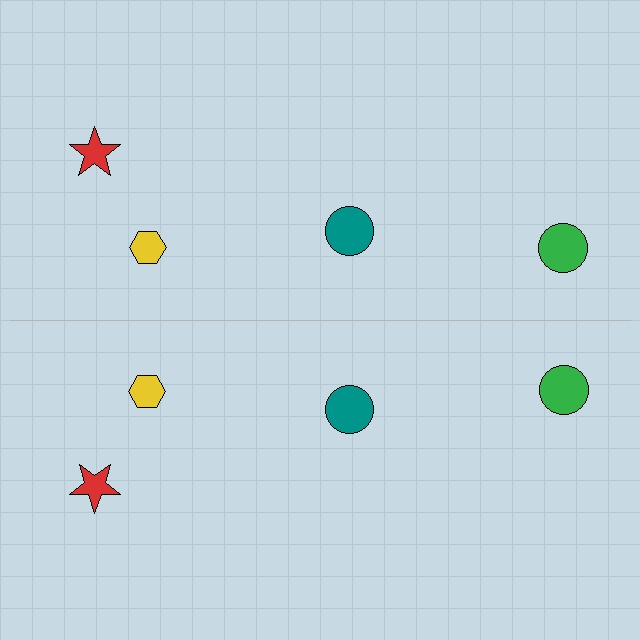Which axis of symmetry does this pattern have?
The pattern has a horizontal axis of symmetry running through the center of the image.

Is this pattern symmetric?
Yes, this pattern has bilateral (reflection) symmetry.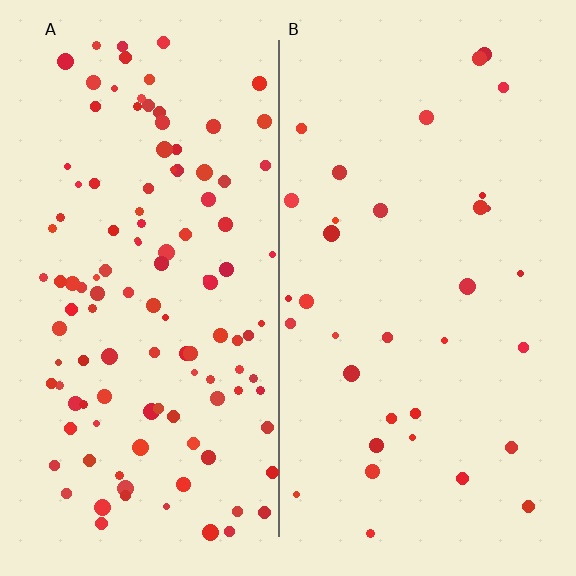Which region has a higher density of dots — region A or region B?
A (the left).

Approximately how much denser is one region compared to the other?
Approximately 3.4× — region A over region B.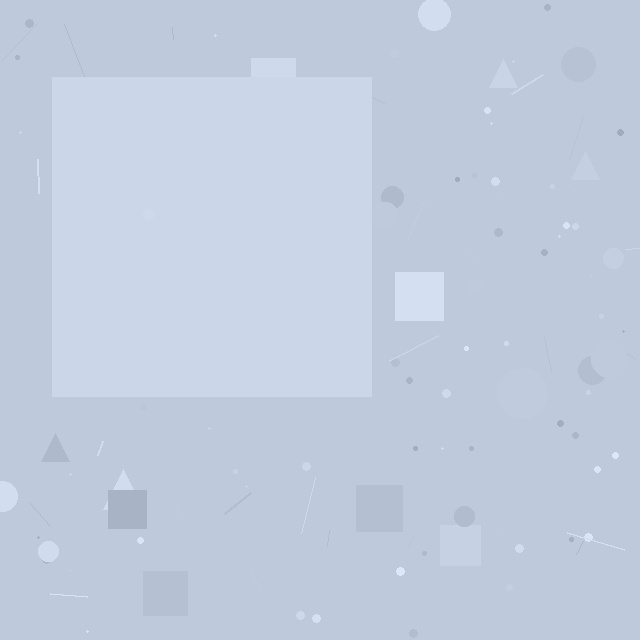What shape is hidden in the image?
A square is hidden in the image.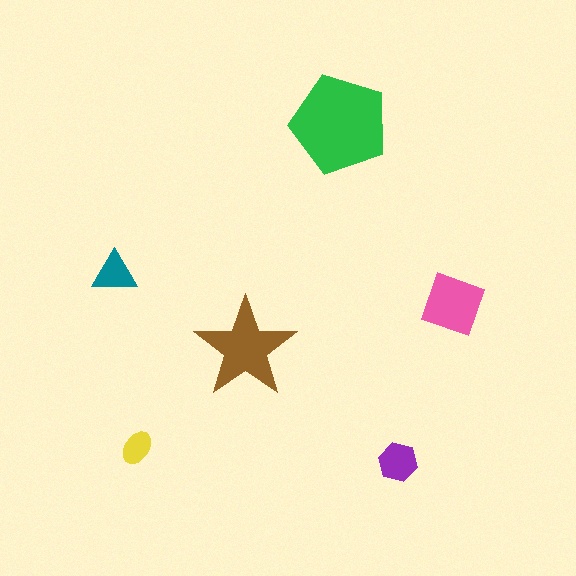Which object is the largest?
The green pentagon.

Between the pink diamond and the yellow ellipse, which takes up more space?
The pink diamond.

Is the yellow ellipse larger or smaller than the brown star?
Smaller.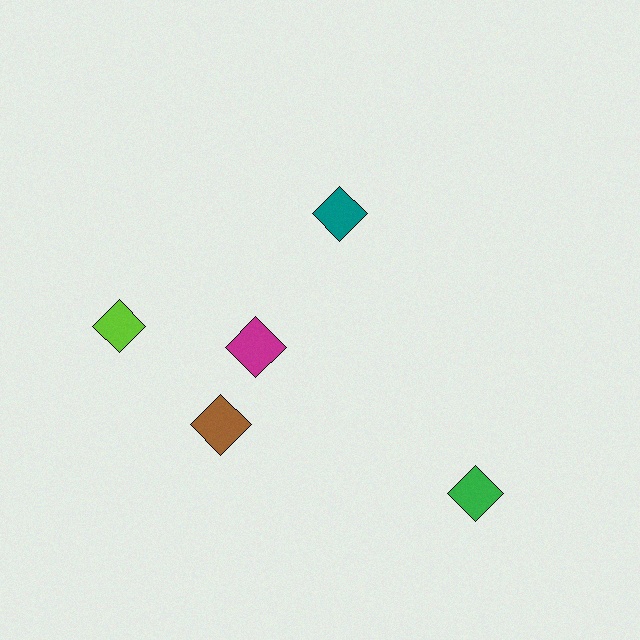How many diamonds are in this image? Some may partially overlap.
There are 5 diamonds.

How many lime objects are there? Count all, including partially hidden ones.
There is 1 lime object.